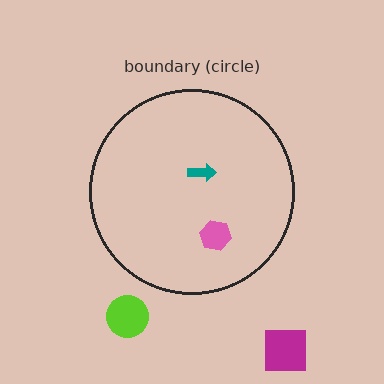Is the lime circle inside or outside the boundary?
Outside.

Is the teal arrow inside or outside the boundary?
Inside.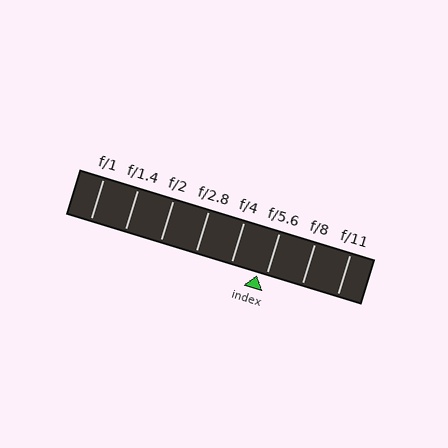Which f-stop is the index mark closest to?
The index mark is closest to f/5.6.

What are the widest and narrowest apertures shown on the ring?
The widest aperture shown is f/1 and the narrowest is f/11.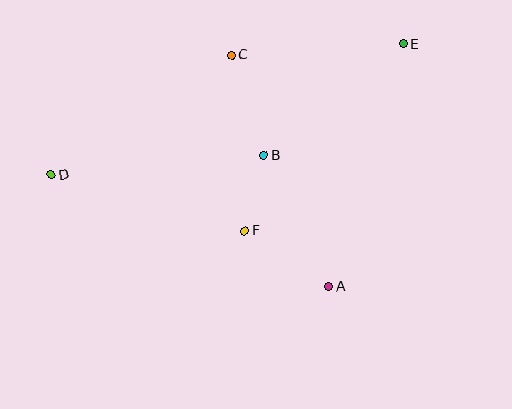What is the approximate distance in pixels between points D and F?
The distance between D and F is approximately 202 pixels.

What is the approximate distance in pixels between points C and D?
The distance between C and D is approximately 217 pixels.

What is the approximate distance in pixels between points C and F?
The distance between C and F is approximately 176 pixels.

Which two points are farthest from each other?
Points D and E are farthest from each other.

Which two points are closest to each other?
Points B and F are closest to each other.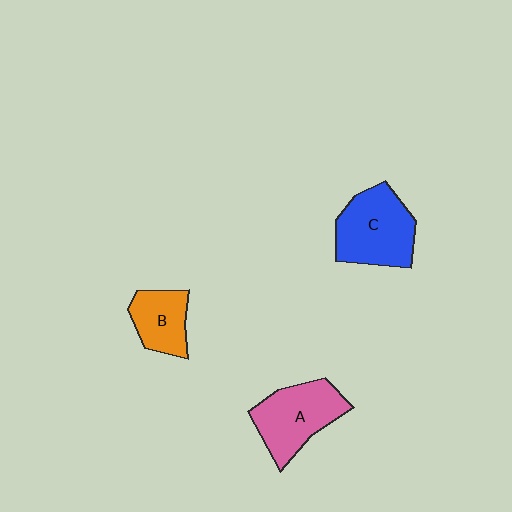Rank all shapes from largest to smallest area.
From largest to smallest: C (blue), A (pink), B (orange).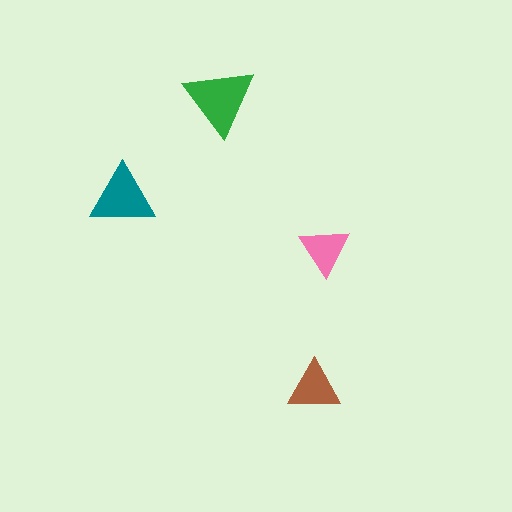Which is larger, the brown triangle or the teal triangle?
The teal one.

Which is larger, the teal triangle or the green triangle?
The green one.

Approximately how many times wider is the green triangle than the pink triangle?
About 1.5 times wider.